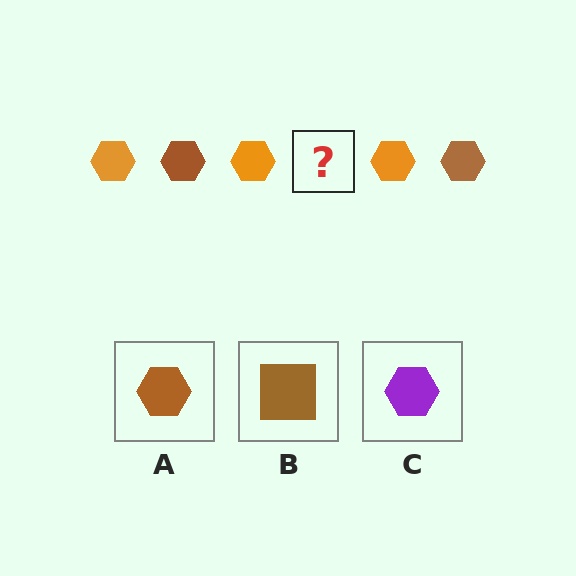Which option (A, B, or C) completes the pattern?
A.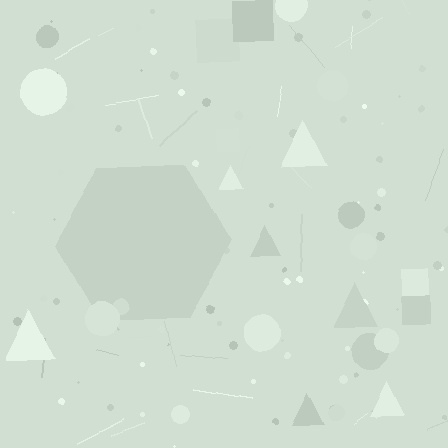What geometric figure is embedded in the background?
A hexagon is embedded in the background.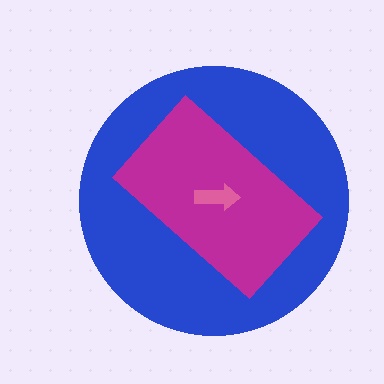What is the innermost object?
The pink arrow.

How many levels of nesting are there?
3.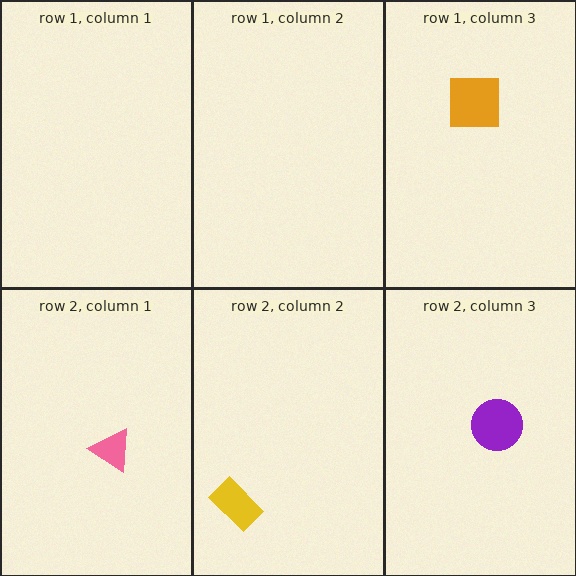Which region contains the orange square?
The row 1, column 3 region.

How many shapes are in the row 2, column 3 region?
1.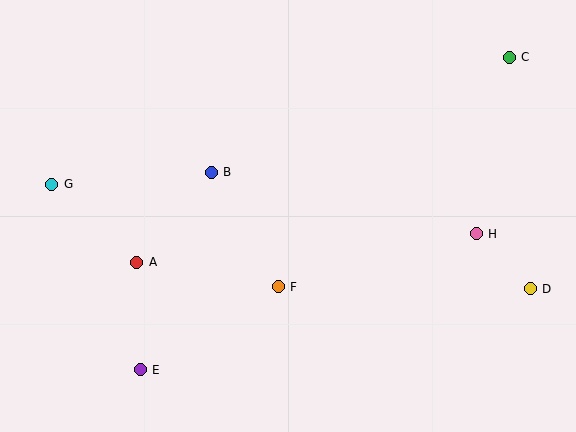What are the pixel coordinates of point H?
Point H is at (476, 234).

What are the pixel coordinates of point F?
Point F is at (278, 287).